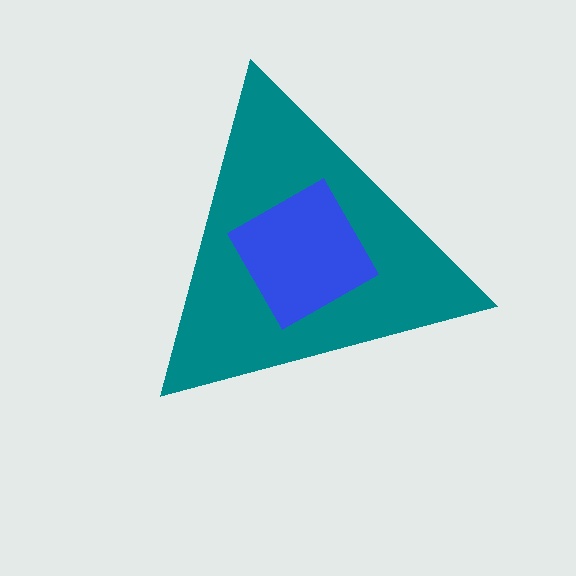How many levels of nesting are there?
2.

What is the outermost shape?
The teal triangle.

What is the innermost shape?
The blue diamond.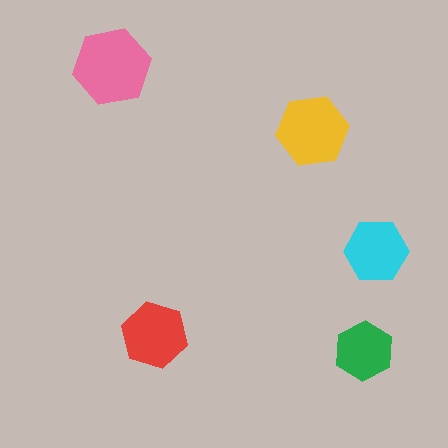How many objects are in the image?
There are 5 objects in the image.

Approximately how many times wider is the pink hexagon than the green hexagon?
About 1.5 times wider.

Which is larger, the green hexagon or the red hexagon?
The red one.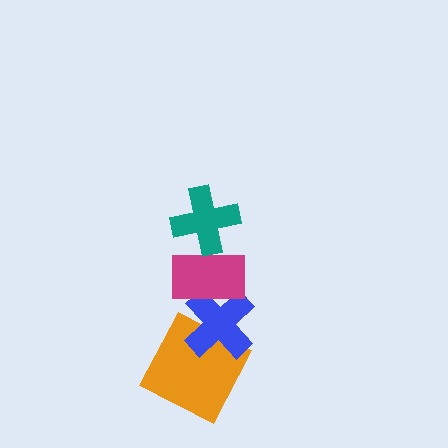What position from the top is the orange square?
The orange square is 4th from the top.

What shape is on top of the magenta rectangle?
The teal cross is on top of the magenta rectangle.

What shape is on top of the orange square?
The blue cross is on top of the orange square.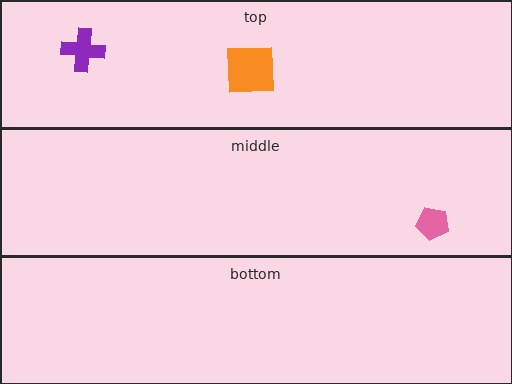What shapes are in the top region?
The purple cross, the orange square.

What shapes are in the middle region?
The pink pentagon.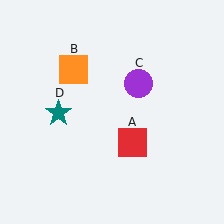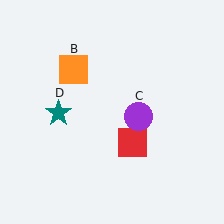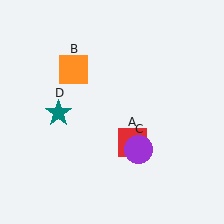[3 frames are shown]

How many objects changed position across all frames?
1 object changed position: purple circle (object C).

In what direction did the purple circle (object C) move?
The purple circle (object C) moved down.